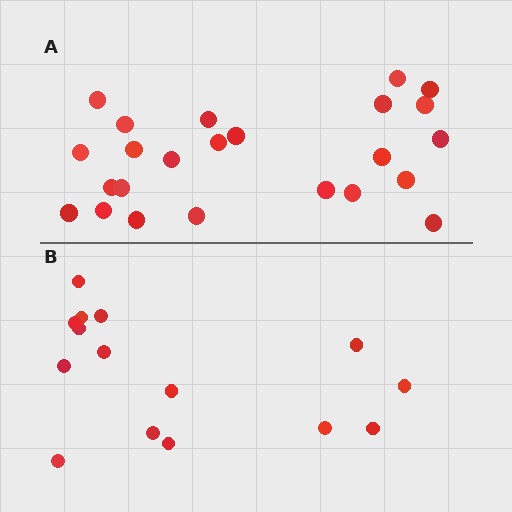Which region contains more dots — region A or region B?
Region A (the top region) has more dots.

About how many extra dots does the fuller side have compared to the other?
Region A has roughly 8 or so more dots than region B.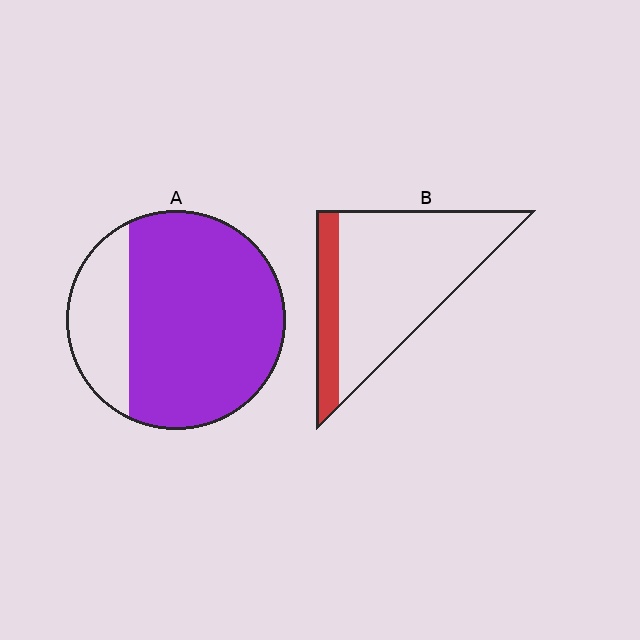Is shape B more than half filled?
No.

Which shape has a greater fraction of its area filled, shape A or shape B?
Shape A.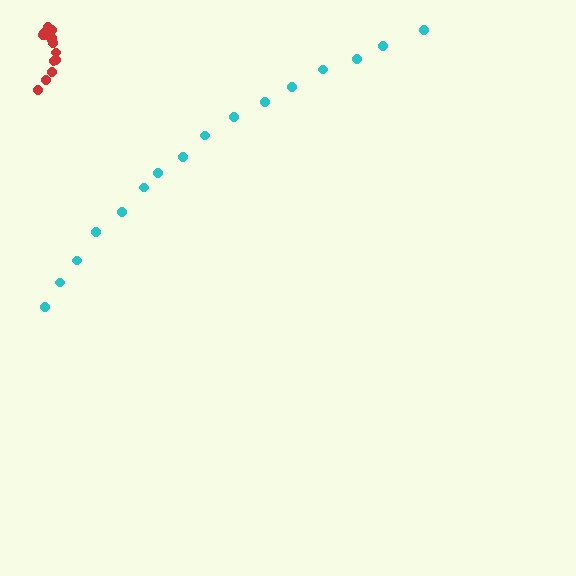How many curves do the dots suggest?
There are 2 distinct paths.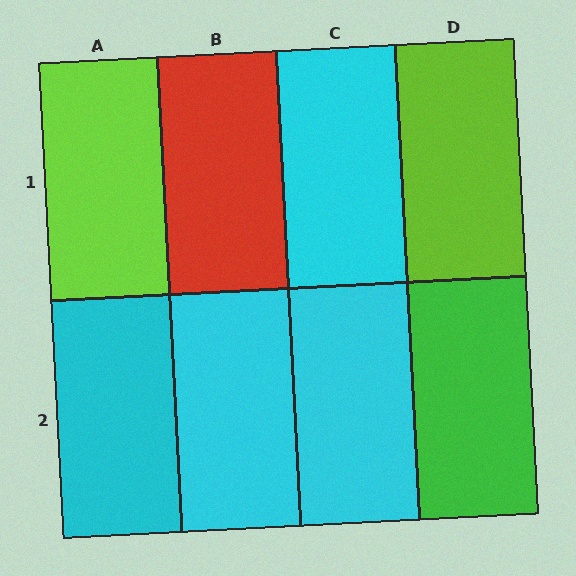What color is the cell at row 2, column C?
Cyan.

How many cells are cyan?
4 cells are cyan.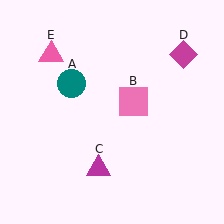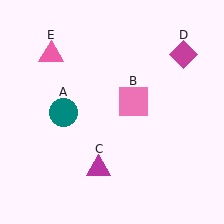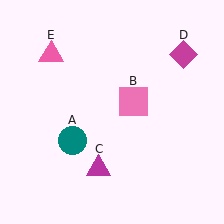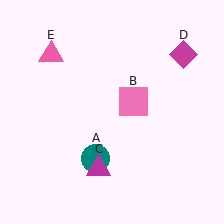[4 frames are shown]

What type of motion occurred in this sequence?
The teal circle (object A) rotated counterclockwise around the center of the scene.